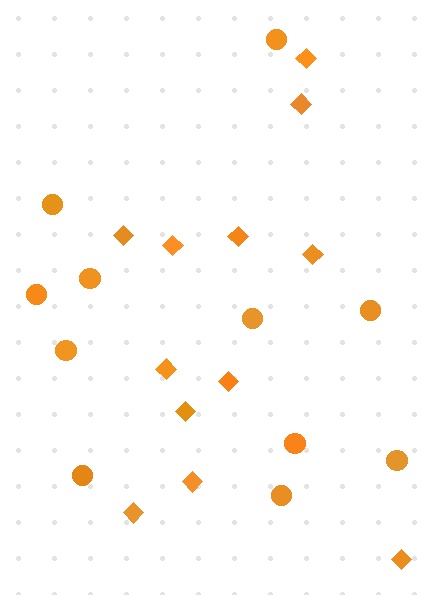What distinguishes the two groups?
There are 2 groups: one group of circles (11) and one group of diamonds (12).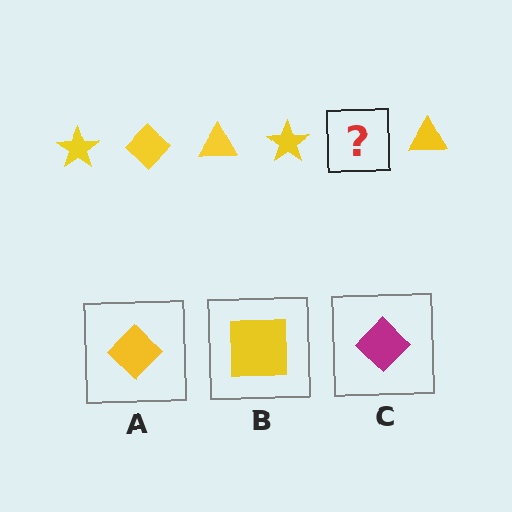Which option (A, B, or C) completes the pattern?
A.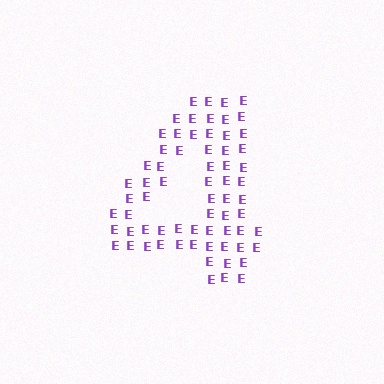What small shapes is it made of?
It is made of small letter E's.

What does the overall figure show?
The overall figure shows the digit 4.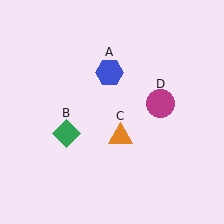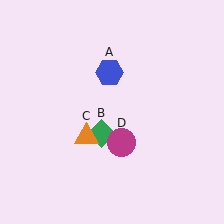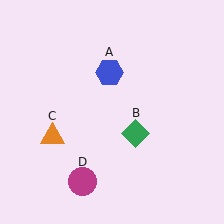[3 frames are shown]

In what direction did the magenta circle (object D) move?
The magenta circle (object D) moved down and to the left.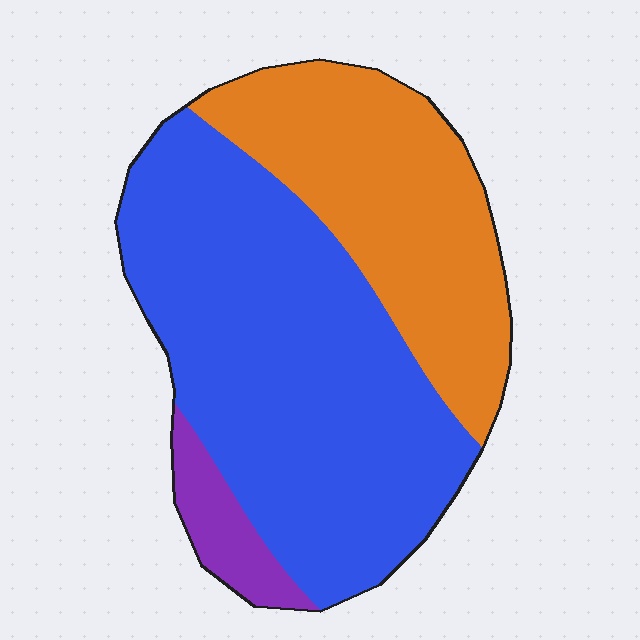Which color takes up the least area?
Purple, at roughly 5%.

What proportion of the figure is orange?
Orange takes up between a third and a half of the figure.